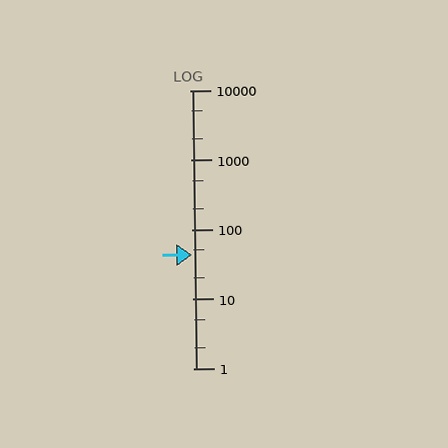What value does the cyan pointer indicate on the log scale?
The pointer indicates approximately 43.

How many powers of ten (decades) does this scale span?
The scale spans 4 decades, from 1 to 10000.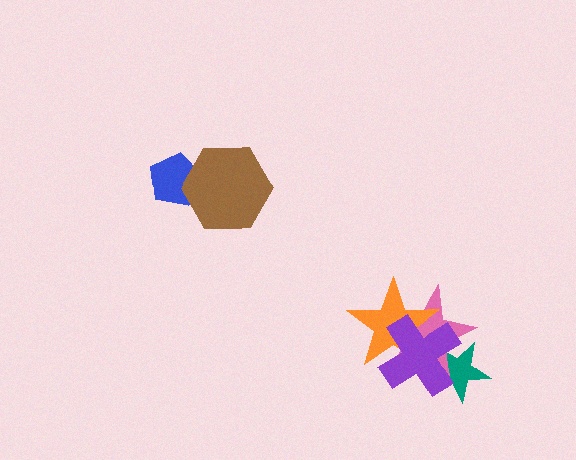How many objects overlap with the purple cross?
3 objects overlap with the purple cross.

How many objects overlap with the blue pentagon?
1 object overlaps with the blue pentagon.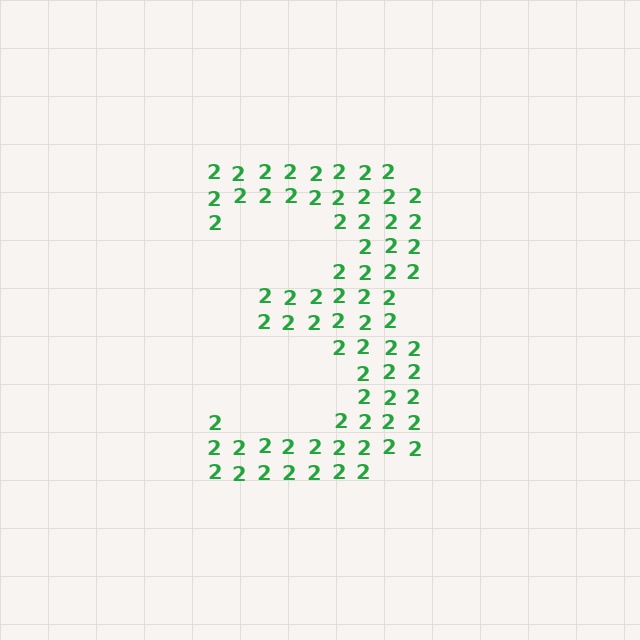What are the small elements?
The small elements are digit 2's.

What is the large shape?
The large shape is the digit 3.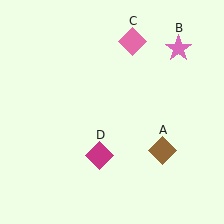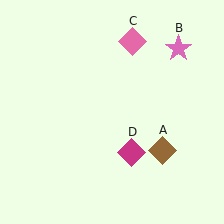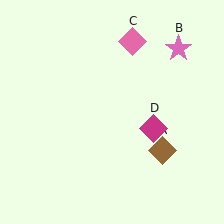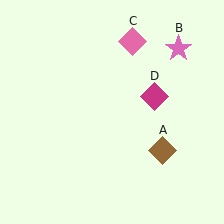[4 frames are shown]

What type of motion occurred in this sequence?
The magenta diamond (object D) rotated counterclockwise around the center of the scene.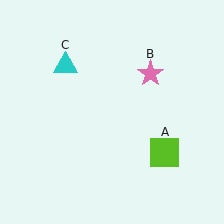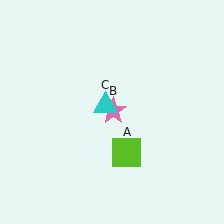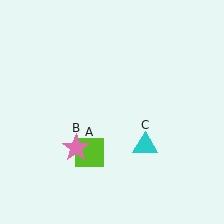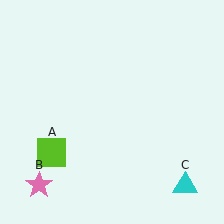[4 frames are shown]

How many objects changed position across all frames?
3 objects changed position: lime square (object A), pink star (object B), cyan triangle (object C).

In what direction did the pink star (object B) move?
The pink star (object B) moved down and to the left.